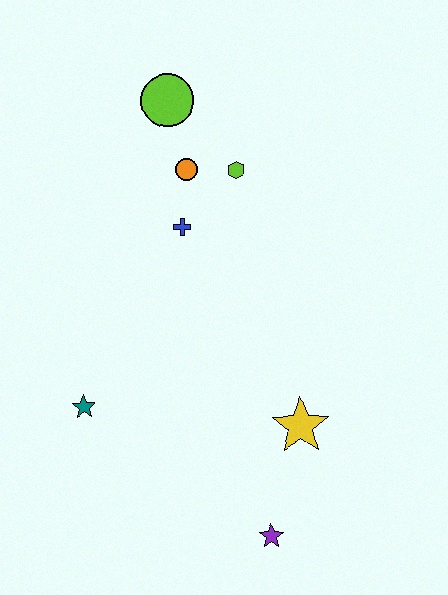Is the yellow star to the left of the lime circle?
No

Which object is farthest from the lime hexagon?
The purple star is farthest from the lime hexagon.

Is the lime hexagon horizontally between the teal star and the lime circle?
No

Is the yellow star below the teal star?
Yes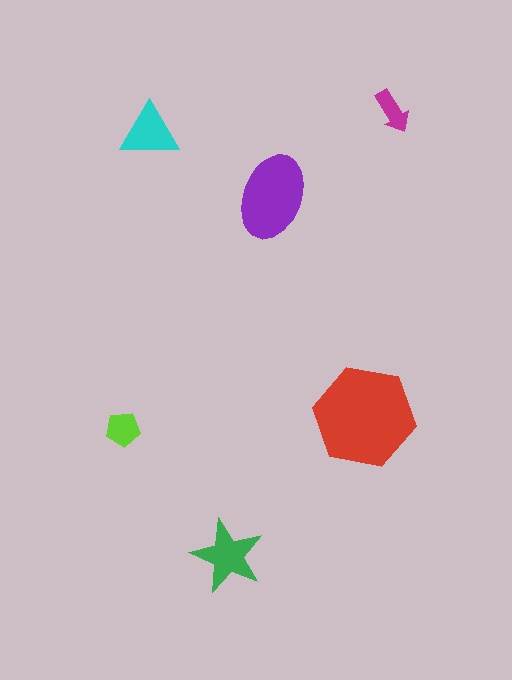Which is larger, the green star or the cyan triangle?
The green star.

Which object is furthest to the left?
The lime pentagon is leftmost.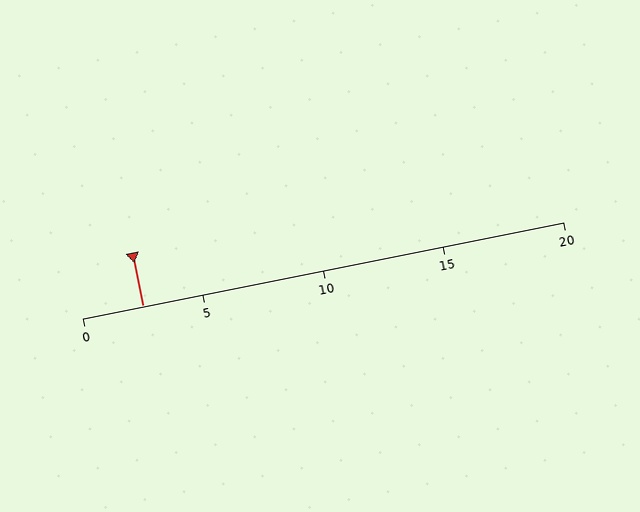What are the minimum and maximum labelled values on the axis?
The axis runs from 0 to 20.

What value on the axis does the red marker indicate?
The marker indicates approximately 2.5.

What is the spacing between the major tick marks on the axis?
The major ticks are spaced 5 apart.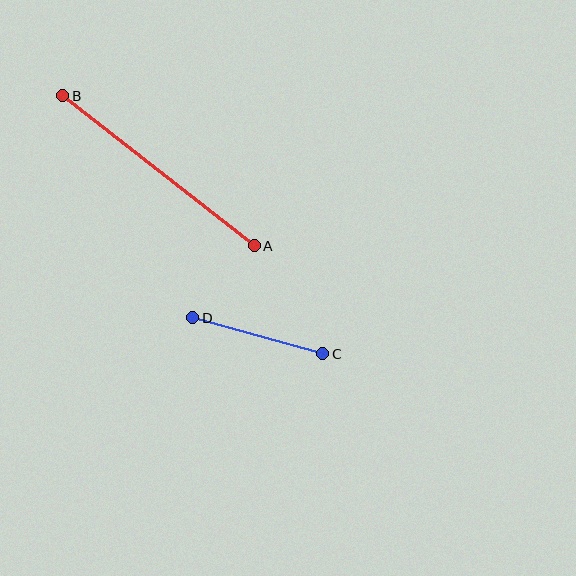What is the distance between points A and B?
The distance is approximately 243 pixels.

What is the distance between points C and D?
The distance is approximately 135 pixels.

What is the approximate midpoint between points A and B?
The midpoint is at approximately (158, 171) pixels.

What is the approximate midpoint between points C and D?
The midpoint is at approximately (258, 336) pixels.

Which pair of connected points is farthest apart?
Points A and B are farthest apart.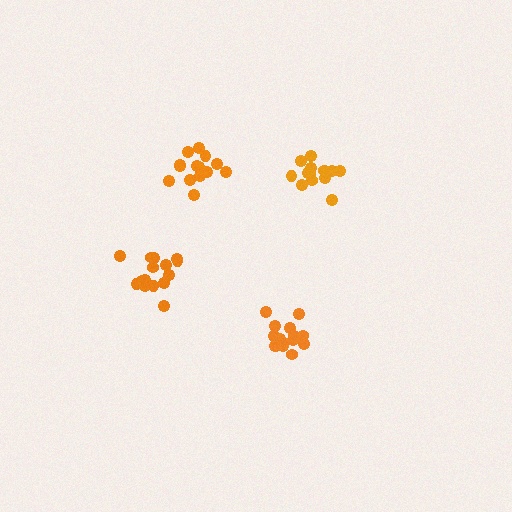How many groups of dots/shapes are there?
There are 4 groups.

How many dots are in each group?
Group 1: 17 dots, Group 2: 14 dots, Group 3: 14 dots, Group 4: 15 dots (60 total).